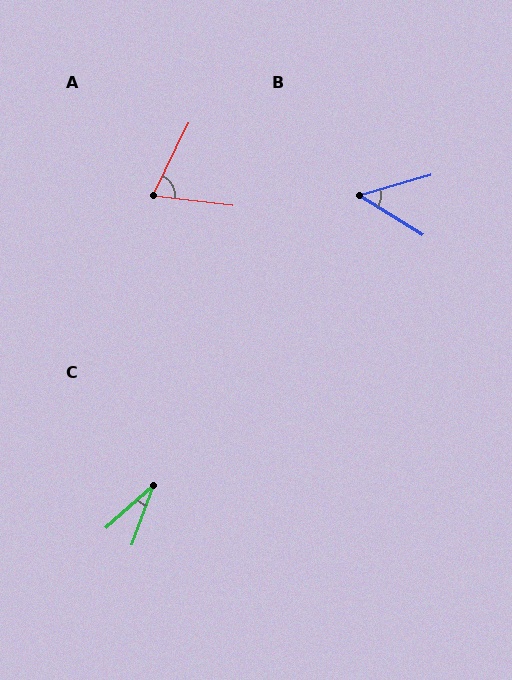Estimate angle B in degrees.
Approximately 47 degrees.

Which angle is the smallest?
C, at approximately 28 degrees.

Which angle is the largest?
A, at approximately 71 degrees.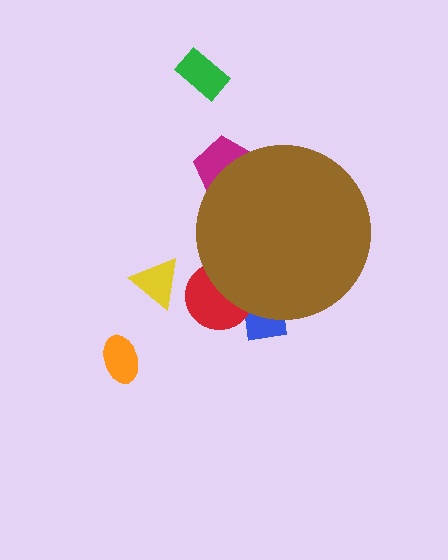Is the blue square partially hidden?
Yes, the blue square is partially hidden behind the brown circle.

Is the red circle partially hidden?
Yes, the red circle is partially hidden behind the brown circle.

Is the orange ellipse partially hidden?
No, the orange ellipse is fully visible.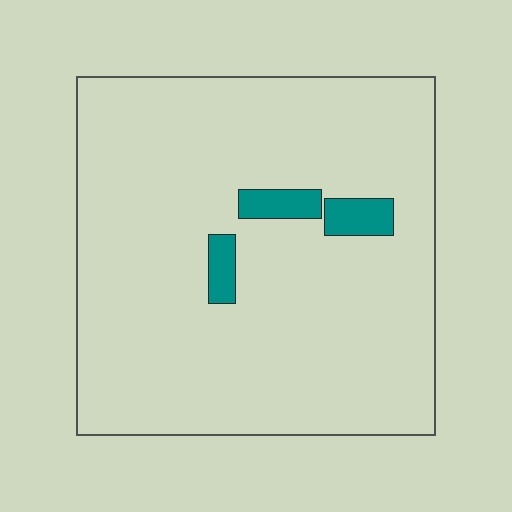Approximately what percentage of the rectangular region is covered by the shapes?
Approximately 5%.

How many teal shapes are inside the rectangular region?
3.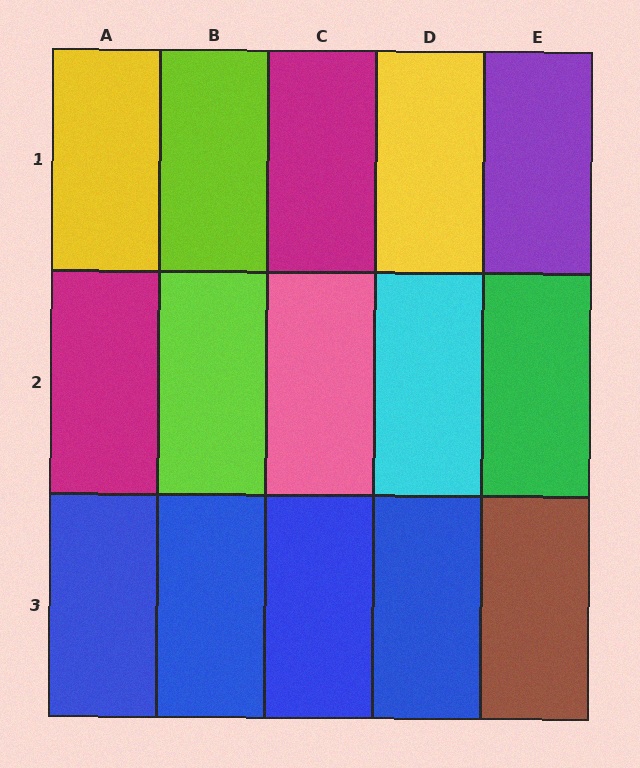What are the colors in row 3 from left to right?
Blue, blue, blue, blue, brown.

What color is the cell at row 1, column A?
Yellow.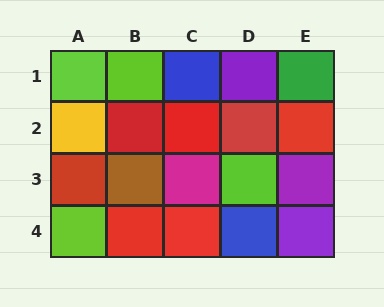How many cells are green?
1 cell is green.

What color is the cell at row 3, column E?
Purple.